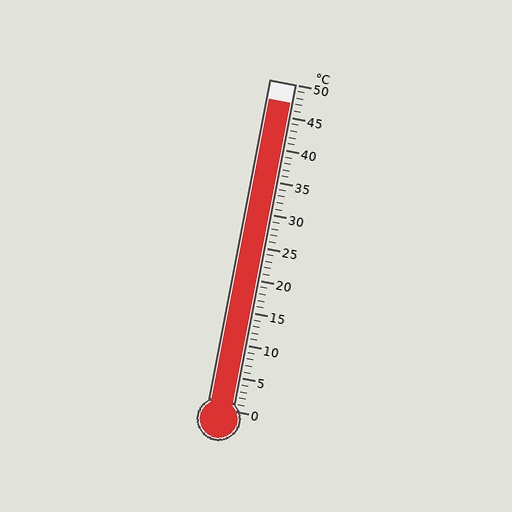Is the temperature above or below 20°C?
The temperature is above 20°C.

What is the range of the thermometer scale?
The thermometer scale ranges from 0°C to 50°C.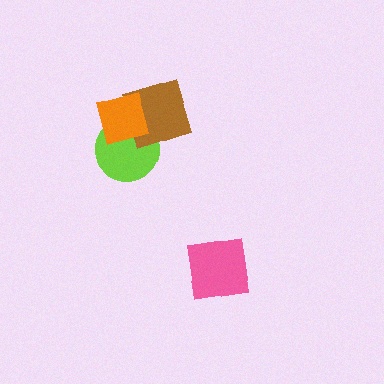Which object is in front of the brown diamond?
The orange diamond is in front of the brown diamond.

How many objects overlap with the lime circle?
2 objects overlap with the lime circle.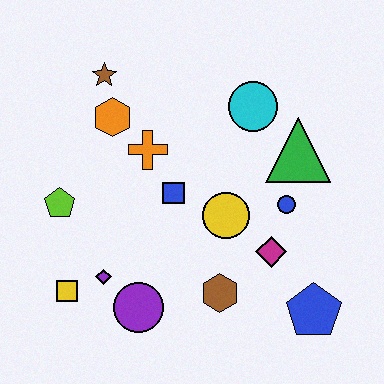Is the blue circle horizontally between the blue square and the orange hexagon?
No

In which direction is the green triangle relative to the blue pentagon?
The green triangle is above the blue pentagon.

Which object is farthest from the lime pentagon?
The blue pentagon is farthest from the lime pentagon.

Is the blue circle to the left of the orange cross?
No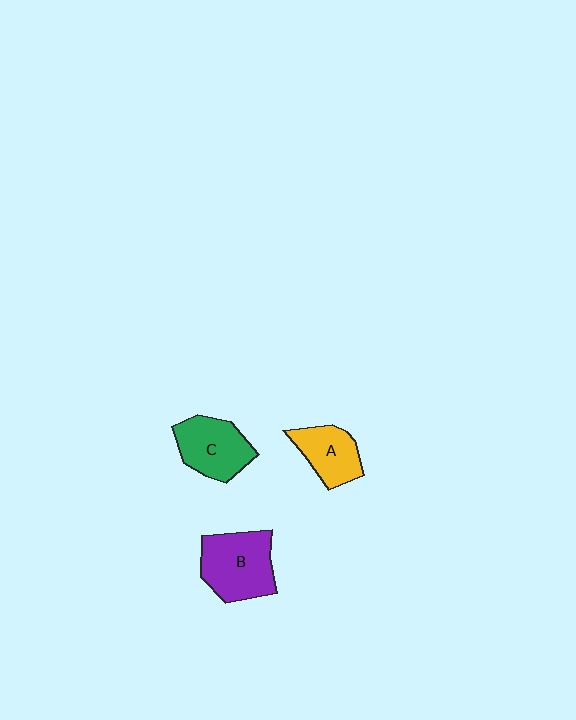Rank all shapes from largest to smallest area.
From largest to smallest: B (purple), C (green), A (yellow).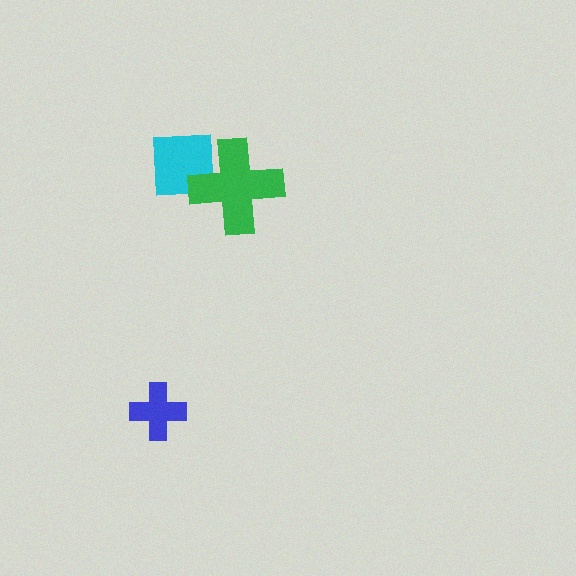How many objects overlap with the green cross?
1 object overlaps with the green cross.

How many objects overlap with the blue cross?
0 objects overlap with the blue cross.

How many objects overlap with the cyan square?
1 object overlaps with the cyan square.